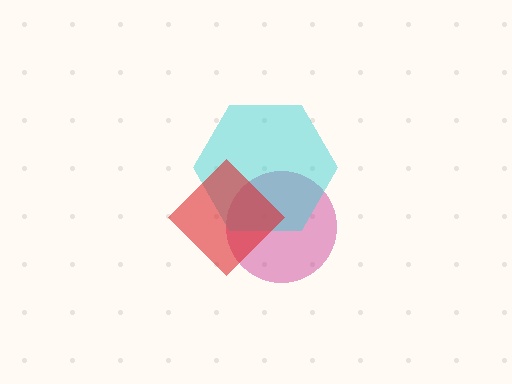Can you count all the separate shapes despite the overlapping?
Yes, there are 3 separate shapes.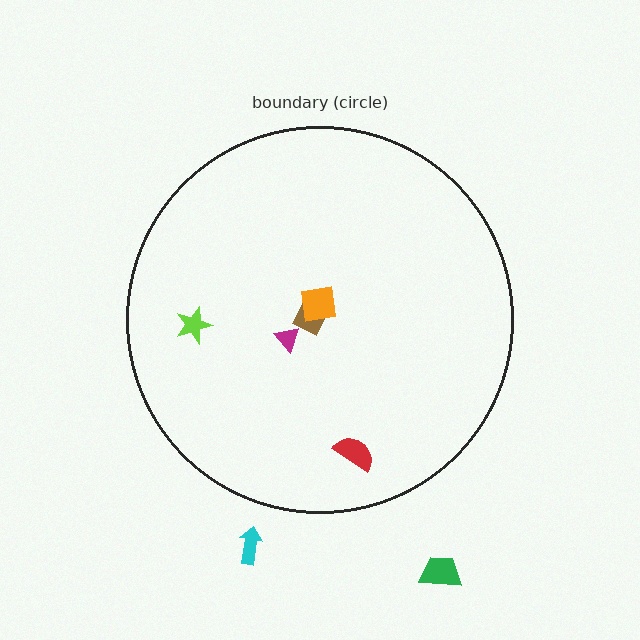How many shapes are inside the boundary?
5 inside, 2 outside.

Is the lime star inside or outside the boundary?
Inside.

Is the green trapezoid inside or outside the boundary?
Outside.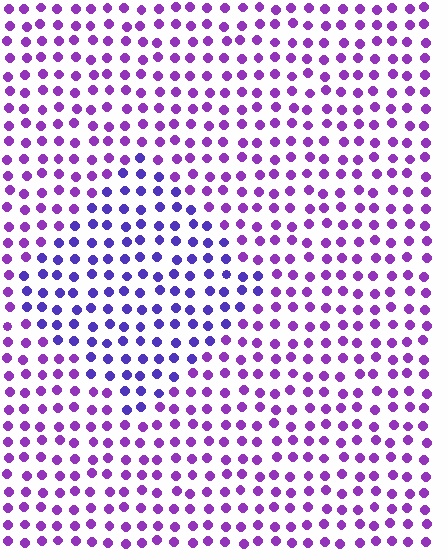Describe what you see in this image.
The image is filled with small purple elements in a uniform arrangement. A diamond-shaped region is visible where the elements are tinted to a slightly different hue, forming a subtle color boundary.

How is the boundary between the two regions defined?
The boundary is defined purely by a slight shift in hue (about 30 degrees). Spacing, size, and orientation are identical on both sides.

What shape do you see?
I see a diamond.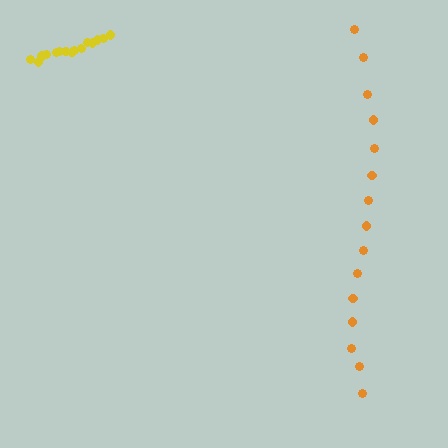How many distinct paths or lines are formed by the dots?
There are 2 distinct paths.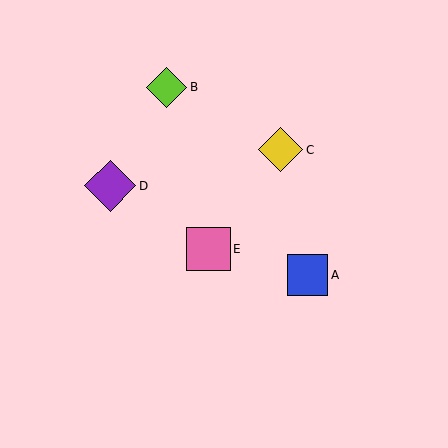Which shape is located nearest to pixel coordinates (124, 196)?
The purple diamond (labeled D) at (110, 186) is nearest to that location.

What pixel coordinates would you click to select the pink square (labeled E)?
Click at (208, 249) to select the pink square E.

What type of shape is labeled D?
Shape D is a purple diamond.